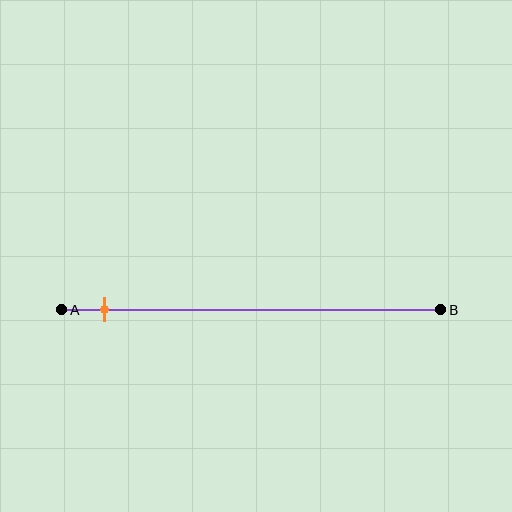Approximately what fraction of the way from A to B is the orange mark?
The orange mark is approximately 10% of the way from A to B.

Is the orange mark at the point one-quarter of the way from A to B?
No, the mark is at about 10% from A, not at the 25% one-quarter point.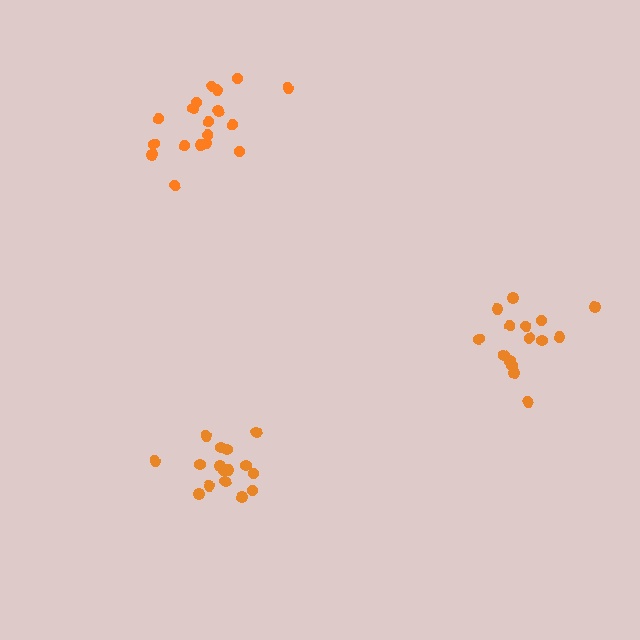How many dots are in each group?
Group 1: 15 dots, Group 2: 16 dots, Group 3: 18 dots (49 total).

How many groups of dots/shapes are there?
There are 3 groups.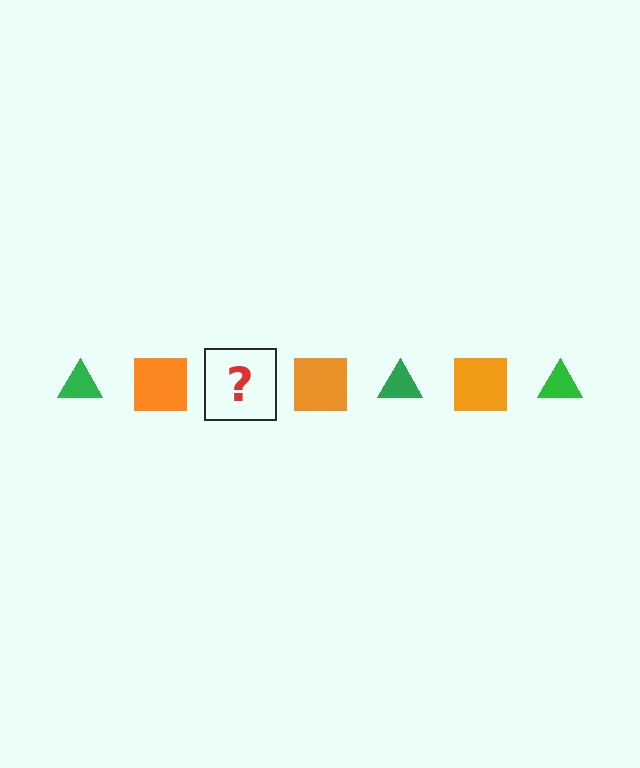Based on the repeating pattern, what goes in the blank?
The blank should be a green triangle.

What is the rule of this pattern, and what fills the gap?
The rule is that the pattern alternates between green triangle and orange square. The gap should be filled with a green triangle.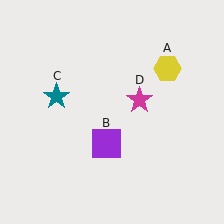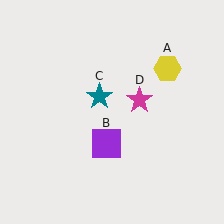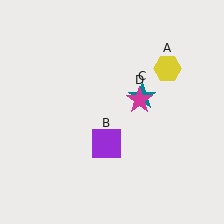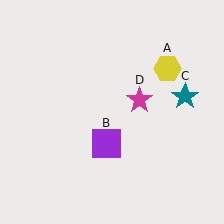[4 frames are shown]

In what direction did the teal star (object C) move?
The teal star (object C) moved right.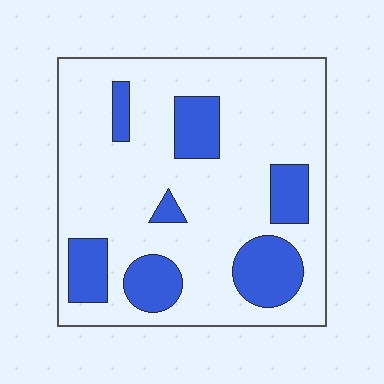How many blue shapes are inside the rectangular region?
7.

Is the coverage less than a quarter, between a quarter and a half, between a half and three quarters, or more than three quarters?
Less than a quarter.